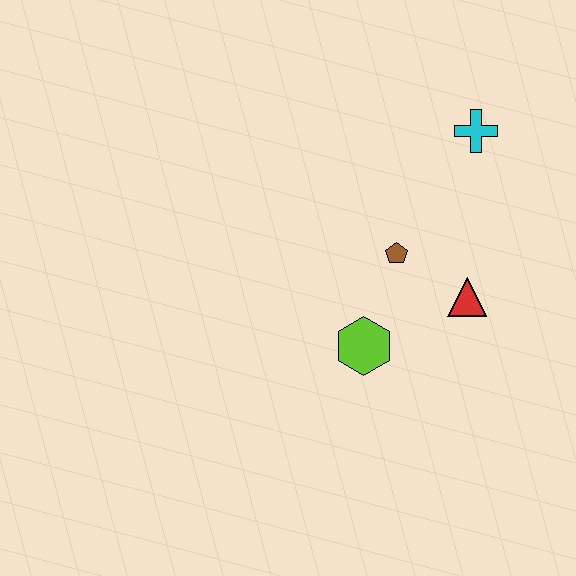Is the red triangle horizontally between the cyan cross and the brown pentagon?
Yes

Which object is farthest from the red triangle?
The cyan cross is farthest from the red triangle.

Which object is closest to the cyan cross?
The brown pentagon is closest to the cyan cross.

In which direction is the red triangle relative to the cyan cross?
The red triangle is below the cyan cross.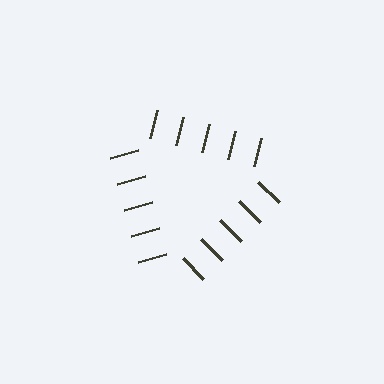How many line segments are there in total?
15 — 5 along each of the 3 edges.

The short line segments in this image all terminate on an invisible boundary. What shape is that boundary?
An illusory triangle — the line segments terminate on its edges but no continuous stroke is drawn.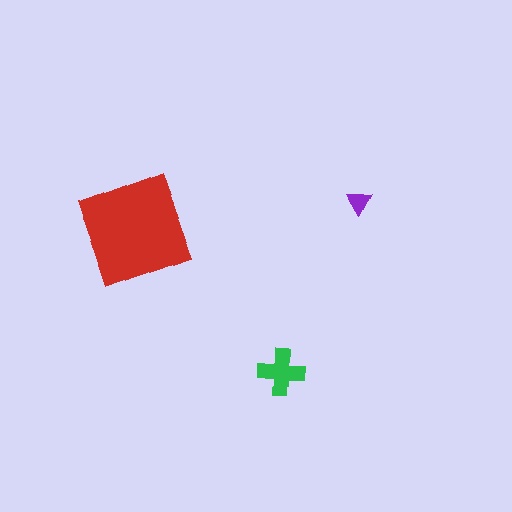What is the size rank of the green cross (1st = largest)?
2nd.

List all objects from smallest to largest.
The purple triangle, the green cross, the red diamond.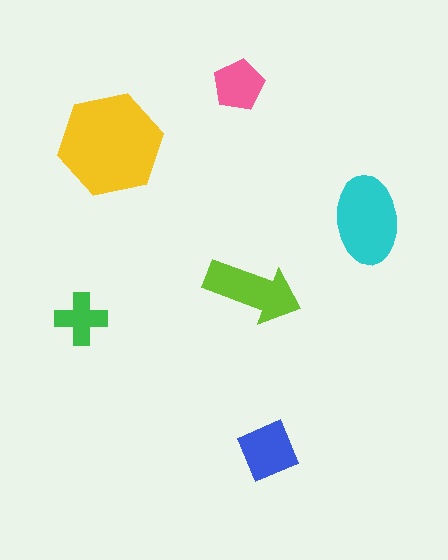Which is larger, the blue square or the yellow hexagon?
The yellow hexagon.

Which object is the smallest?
The green cross.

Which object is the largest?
The yellow hexagon.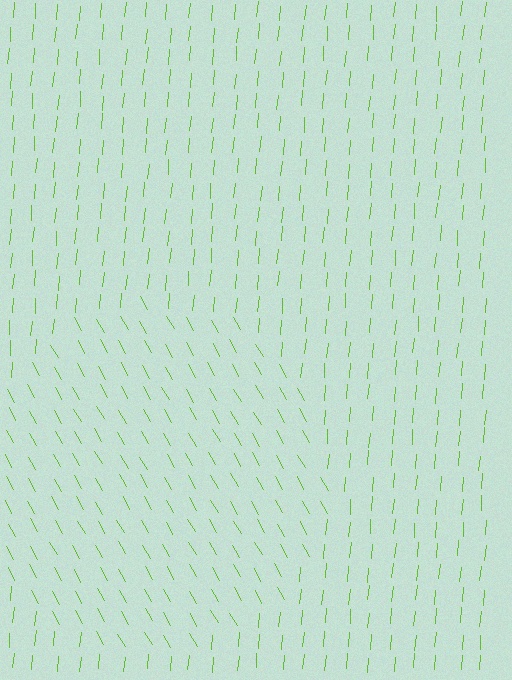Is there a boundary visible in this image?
Yes, there is a texture boundary formed by a change in line orientation.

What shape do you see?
I see a circle.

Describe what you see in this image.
The image is filled with small lime line segments. A circle region in the image has lines oriented differently from the surrounding lines, creating a visible texture boundary.